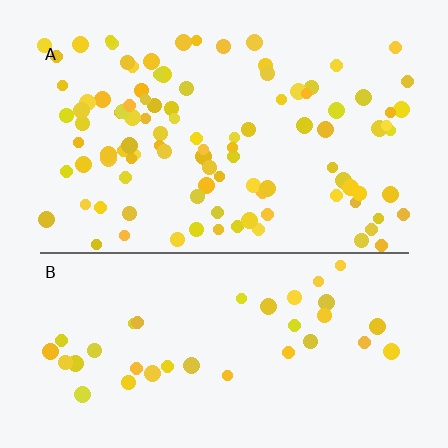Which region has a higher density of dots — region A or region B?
A (the top).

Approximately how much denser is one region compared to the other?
Approximately 2.8× — region A over region B.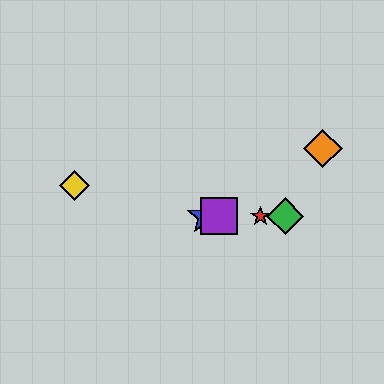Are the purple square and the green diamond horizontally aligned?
Yes, both are at y≈216.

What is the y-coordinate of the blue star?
The blue star is at y≈216.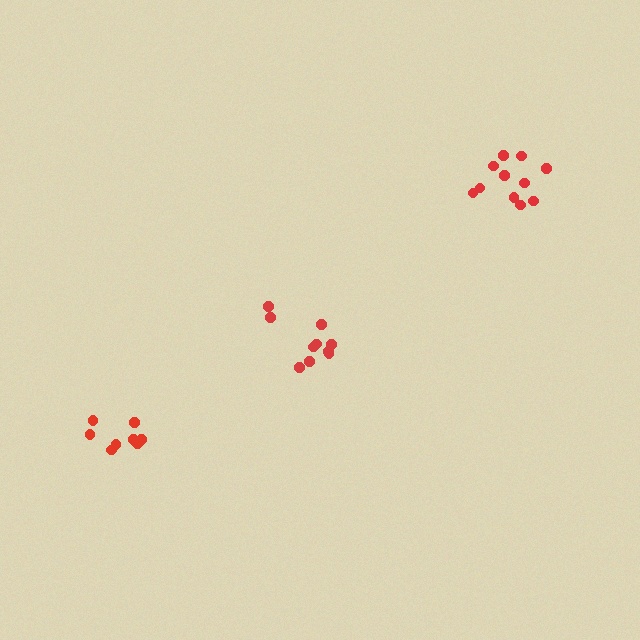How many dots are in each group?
Group 1: 10 dots, Group 2: 11 dots, Group 3: 8 dots (29 total).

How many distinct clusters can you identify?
There are 3 distinct clusters.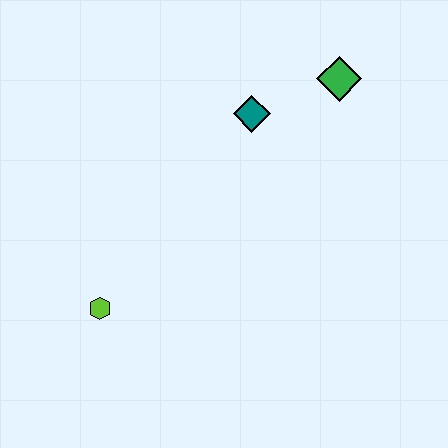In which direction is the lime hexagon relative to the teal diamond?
The lime hexagon is below the teal diamond.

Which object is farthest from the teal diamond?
The lime hexagon is farthest from the teal diamond.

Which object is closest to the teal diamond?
The green diamond is closest to the teal diamond.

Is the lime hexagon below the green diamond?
Yes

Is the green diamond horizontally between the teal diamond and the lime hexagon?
No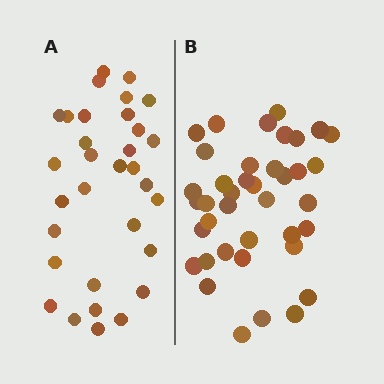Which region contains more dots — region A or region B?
Region B (the right region) has more dots.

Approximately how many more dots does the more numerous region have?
Region B has roughly 8 or so more dots than region A.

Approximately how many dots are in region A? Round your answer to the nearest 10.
About 30 dots. (The exact count is 32, which rounds to 30.)